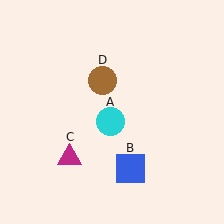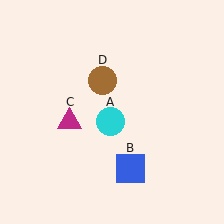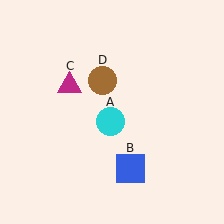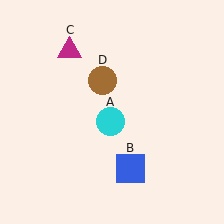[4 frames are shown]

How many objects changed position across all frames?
1 object changed position: magenta triangle (object C).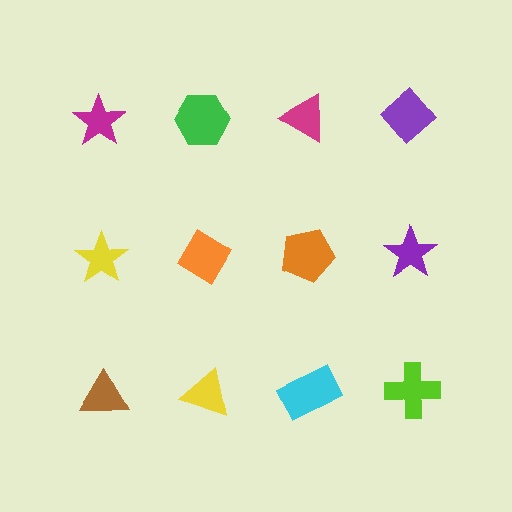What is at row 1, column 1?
A magenta star.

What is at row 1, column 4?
A purple diamond.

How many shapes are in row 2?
4 shapes.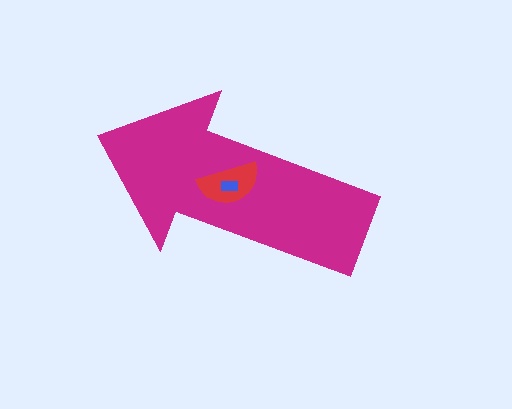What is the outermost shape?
The magenta arrow.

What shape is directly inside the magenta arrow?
The red semicircle.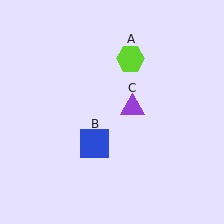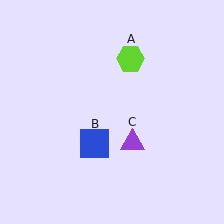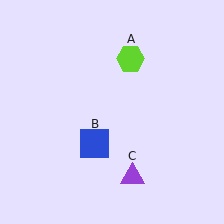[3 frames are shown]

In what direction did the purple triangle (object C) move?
The purple triangle (object C) moved down.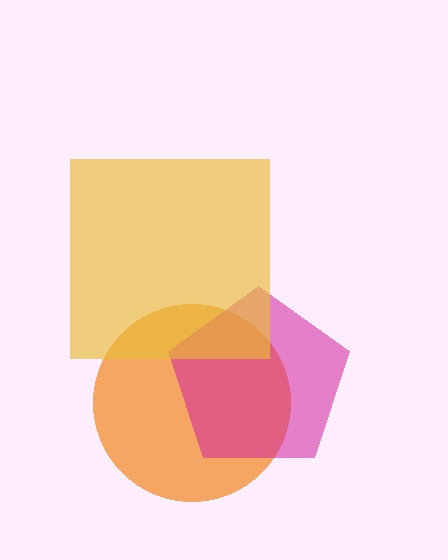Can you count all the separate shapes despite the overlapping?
Yes, there are 3 separate shapes.